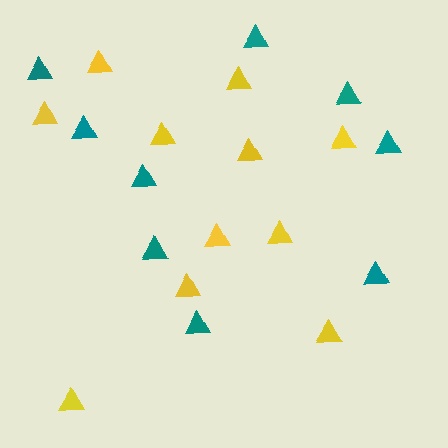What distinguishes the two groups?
There are 2 groups: one group of yellow triangles (11) and one group of teal triangles (9).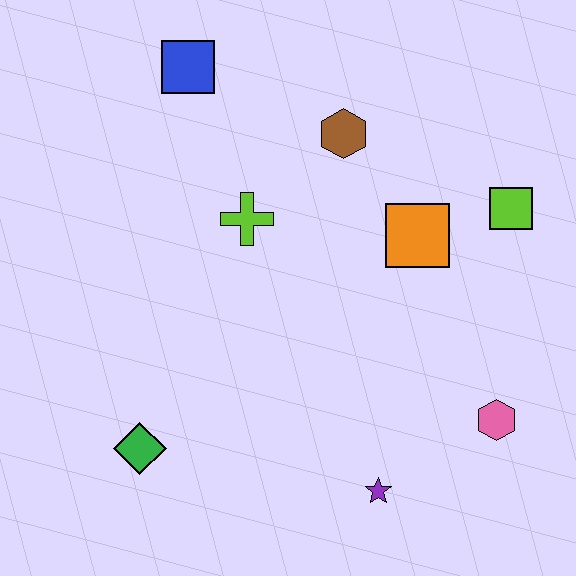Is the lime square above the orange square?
Yes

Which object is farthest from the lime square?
The green diamond is farthest from the lime square.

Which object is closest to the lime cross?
The brown hexagon is closest to the lime cross.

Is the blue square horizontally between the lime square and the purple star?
No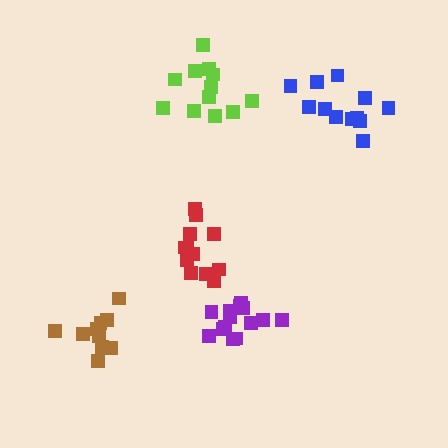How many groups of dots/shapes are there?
There are 5 groups.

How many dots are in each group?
Group 1: 14 dots, Group 2: 12 dots, Group 3: 10 dots, Group 4: 12 dots, Group 5: 12 dots (60 total).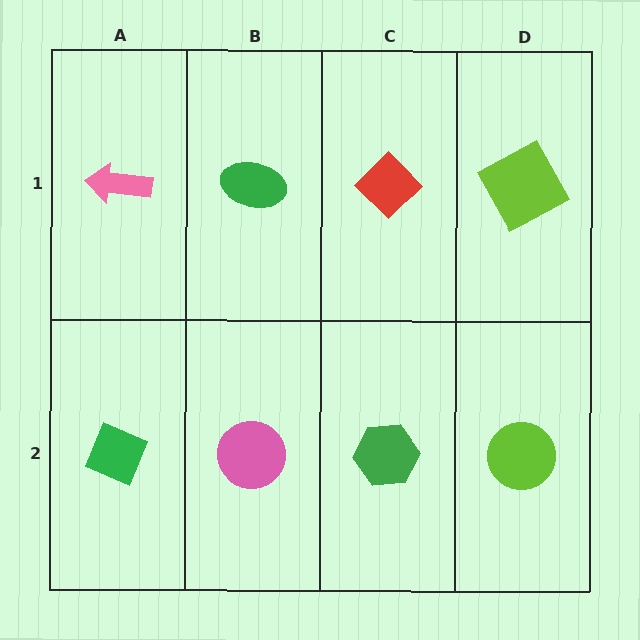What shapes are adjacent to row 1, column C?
A green hexagon (row 2, column C), a green ellipse (row 1, column B), a lime square (row 1, column D).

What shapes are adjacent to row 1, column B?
A pink circle (row 2, column B), a pink arrow (row 1, column A), a red diamond (row 1, column C).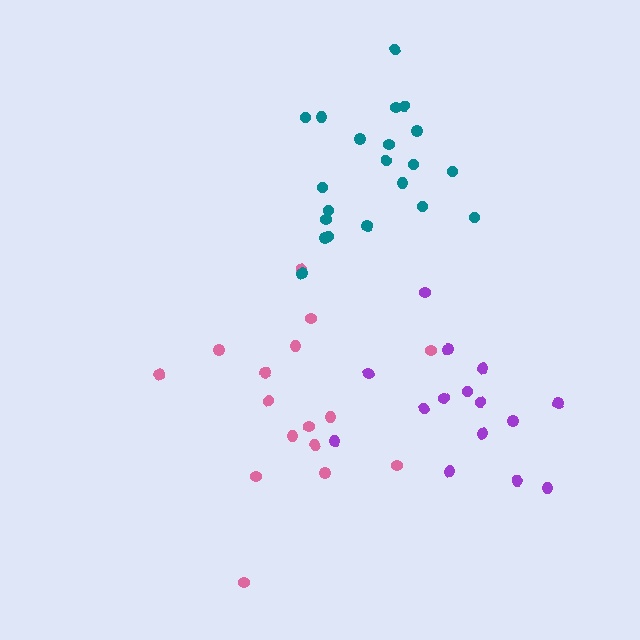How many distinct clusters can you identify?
There are 3 distinct clusters.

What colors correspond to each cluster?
The clusters are colored: pink, teal, purple.